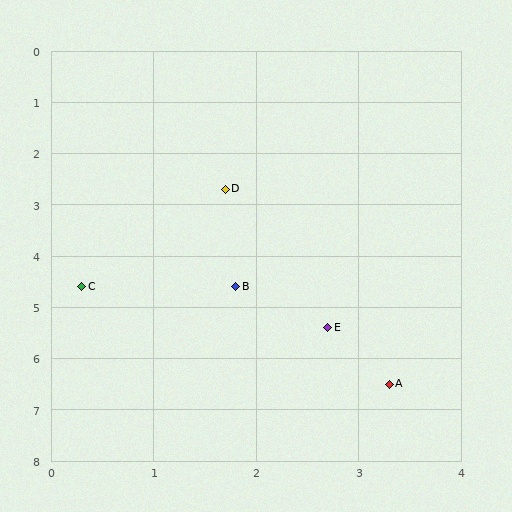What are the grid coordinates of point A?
Point A is at approximately (3.3, 6.5).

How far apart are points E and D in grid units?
Points E and D are about 2.9 grid units apart.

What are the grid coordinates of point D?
Point D is at approximately (1.7, 2.7).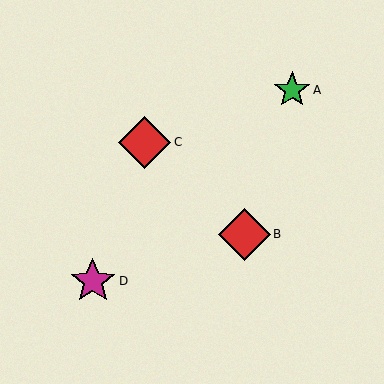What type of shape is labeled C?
Shape C is a red diamond.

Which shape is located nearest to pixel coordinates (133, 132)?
The red diamond (labeled C) at (145, 142) is nearest to that location.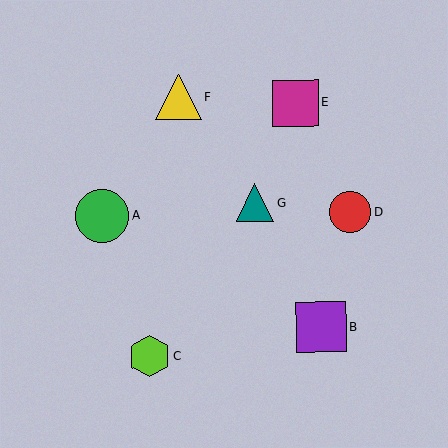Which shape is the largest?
The green circle (labeled A) is the largest.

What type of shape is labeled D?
Shape D is a red circle.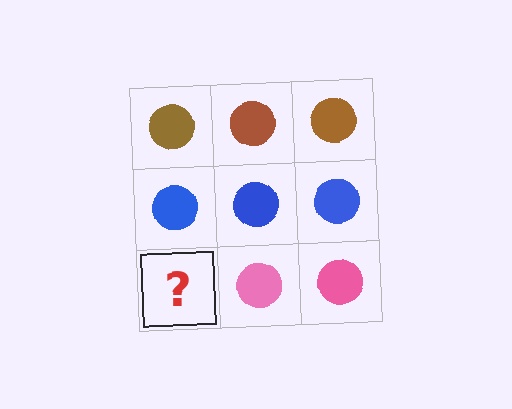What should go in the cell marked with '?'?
The missing cell should contain a pink circle.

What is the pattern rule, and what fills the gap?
The rule is that each row has a consistent color. The gap should be filled with a pink circle.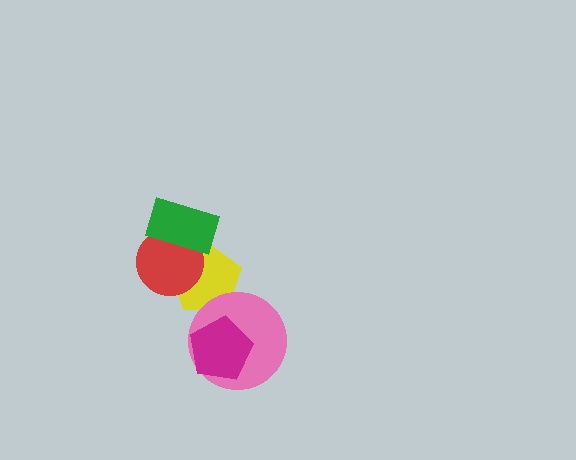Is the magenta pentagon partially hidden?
No, no other shape covers it.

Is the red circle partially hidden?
Yes, it is partially covered by another shape.